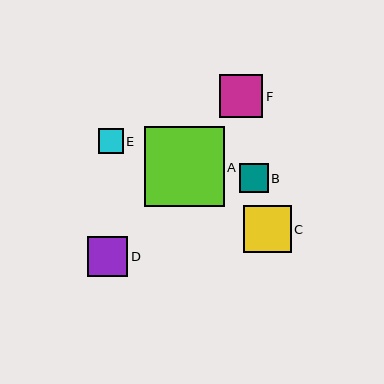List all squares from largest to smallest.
From largest to smallest: A, C, F, D, B, E.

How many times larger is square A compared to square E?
Square A is approximately 3.2 times the size of square E.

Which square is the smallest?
Square E is the smallest with a size of approximately 25 pixels.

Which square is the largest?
Square A is the largest with a size of approximately 80 pixels.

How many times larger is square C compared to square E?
Square C is approximately 1.9 times the size of square E.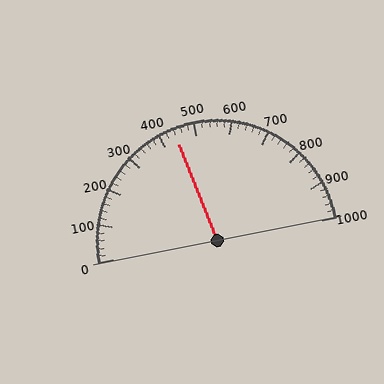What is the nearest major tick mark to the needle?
The nearest major tick mark is 400.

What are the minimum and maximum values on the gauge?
The gauge ranges from 0 to 1000.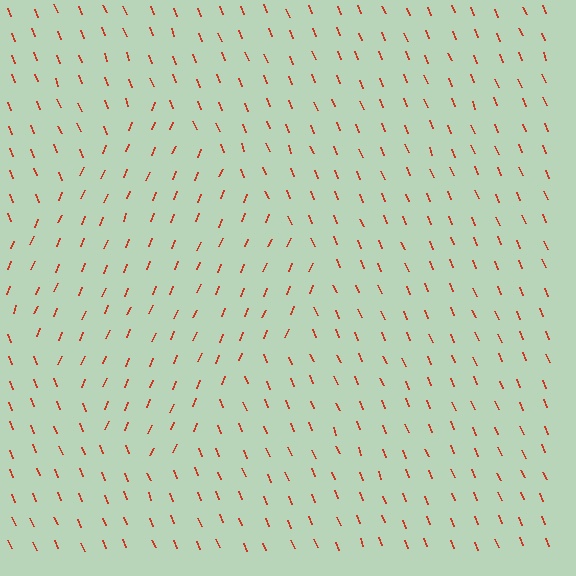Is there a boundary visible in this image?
Yes, there is a texture boundary formed by a change in line orientation.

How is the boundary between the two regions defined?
The boundary is defined purely by a change in line orientation (approximately 45 degrees difference). All lines are the same color and thickness.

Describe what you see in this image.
The image is filled with small red line segments. A diamond region in the image has lines oriented differently from the surrounding lines, creating a visible texture boundary.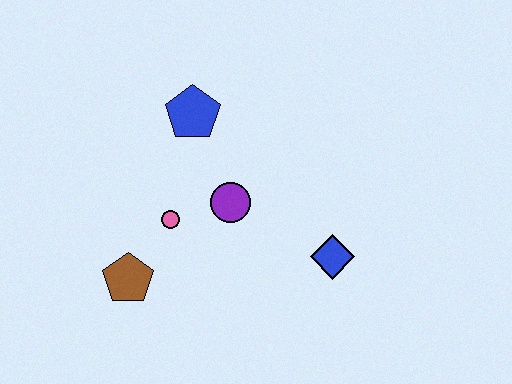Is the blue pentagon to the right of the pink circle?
Yes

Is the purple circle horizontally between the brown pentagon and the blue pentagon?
No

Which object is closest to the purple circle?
The pink circle is closest to the purple circle.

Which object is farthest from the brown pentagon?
The blue diamond is farthest from the brown pentagon.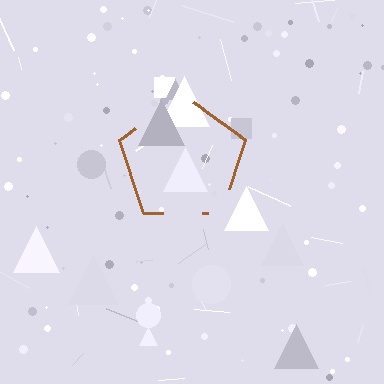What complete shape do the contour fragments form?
The contour fragments form a pentagon.